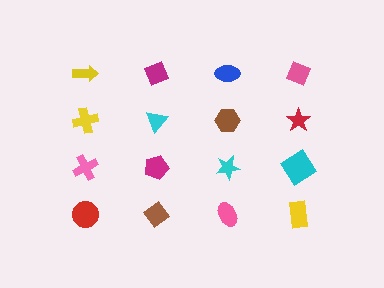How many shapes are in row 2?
4 shapes.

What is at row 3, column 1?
A pink cross.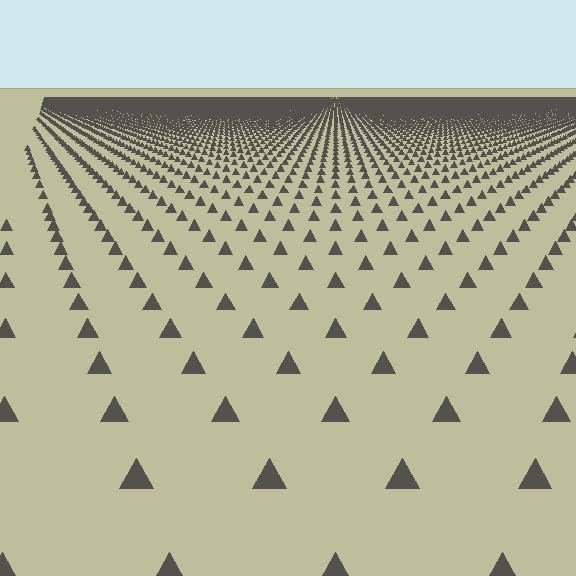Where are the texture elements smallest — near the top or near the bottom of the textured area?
Near the top.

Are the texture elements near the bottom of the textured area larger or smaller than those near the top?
Larger. Near the bottom, elements are closer to the viewer and appear at a bigger on-screen size.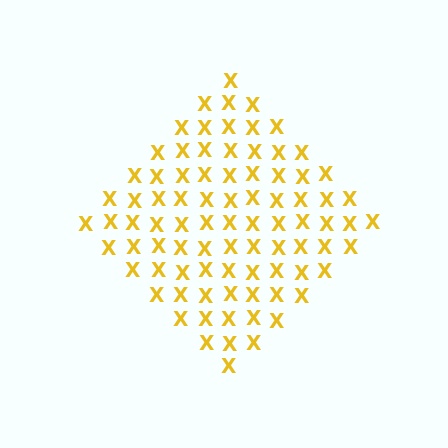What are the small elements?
The small elements are letter X's.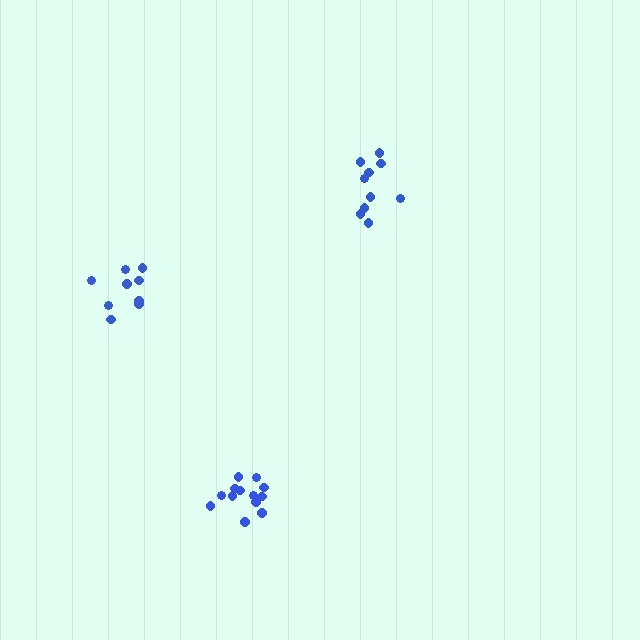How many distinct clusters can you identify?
There are 3 distinct clusters.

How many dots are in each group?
Group 1: 10 dots, Group 2: 9 dots, Group 3: 13 dots (32 total).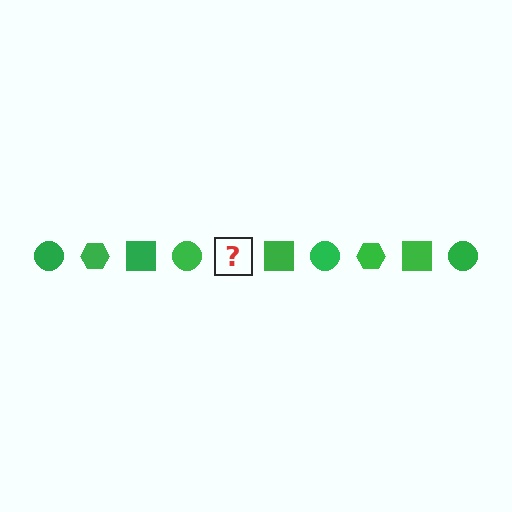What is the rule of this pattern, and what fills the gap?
The rule is that the pattern cycles through circle, hexagon, square shapes in green. The gap should be filled with a green hexagon.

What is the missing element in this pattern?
The missing element is a green hexagon.